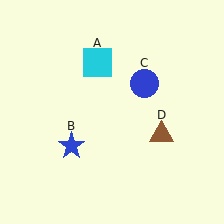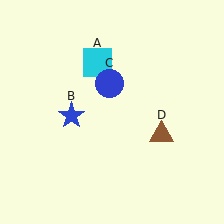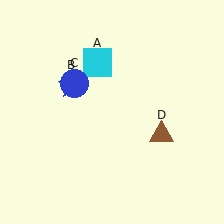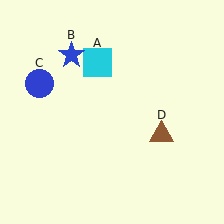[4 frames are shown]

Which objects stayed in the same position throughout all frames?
Cyan square (object A) and brown triangle (object D) remained stationary.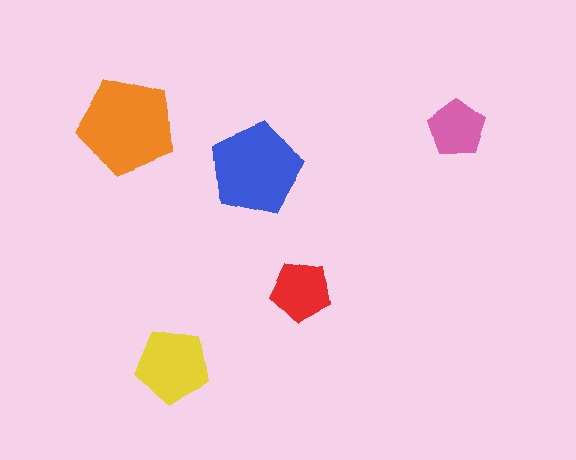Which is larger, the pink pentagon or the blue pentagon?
The blue one.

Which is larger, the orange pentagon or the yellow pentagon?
The orange one.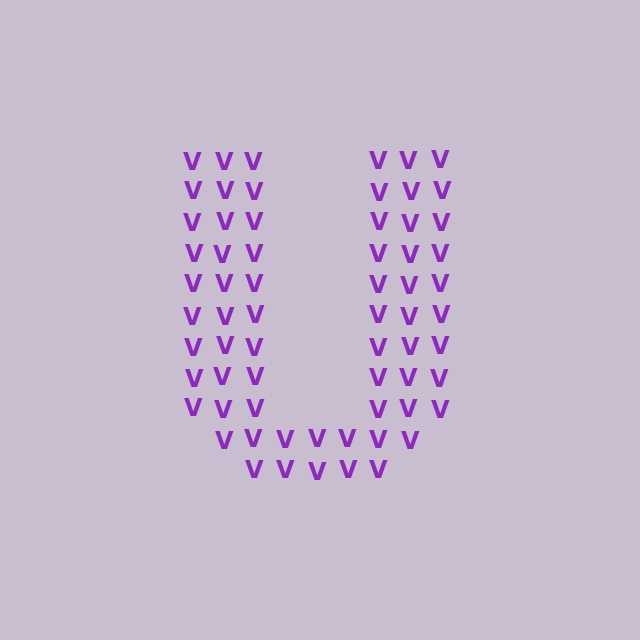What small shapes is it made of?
It is made of small letter V's.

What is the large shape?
The large shape is the letter U.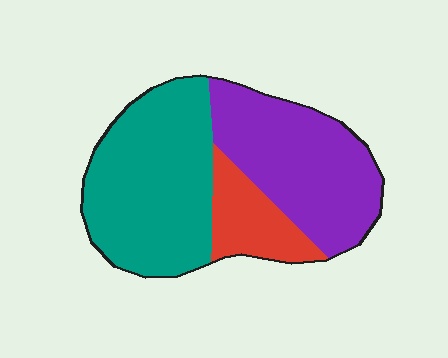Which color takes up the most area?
Teal, at roughly 45%.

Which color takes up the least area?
Red, at roughly 15%.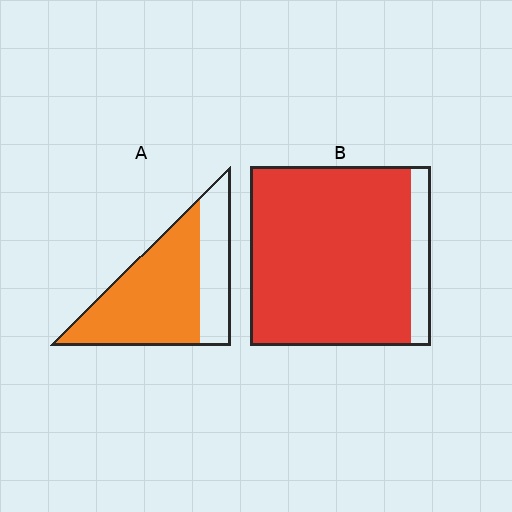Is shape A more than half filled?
Yes.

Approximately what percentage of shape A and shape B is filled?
A is approximately 70% and B is approximately 90%.